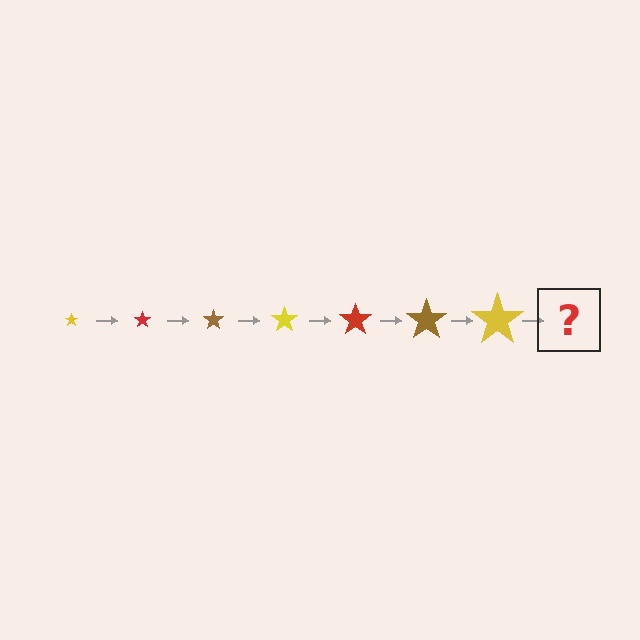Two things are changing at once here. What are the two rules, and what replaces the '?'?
The two rules are that the star grows larger each step and the color cycles through yellow, red, and brown. The '?' should be a red star, larger than the previous one.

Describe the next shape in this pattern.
It should be a red star, larger than the previous one.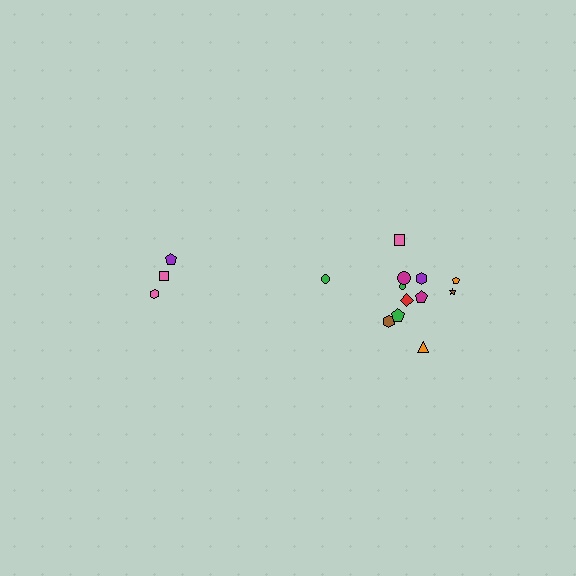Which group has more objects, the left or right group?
The right group.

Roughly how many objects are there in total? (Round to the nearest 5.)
Roughly 15 objects in total.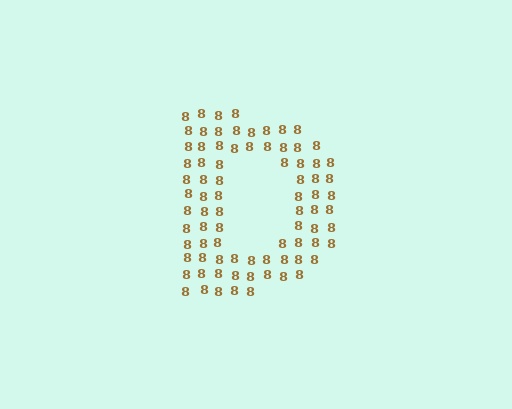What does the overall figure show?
The overall figure shows the letter D.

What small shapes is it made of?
It is made of small digit 8's.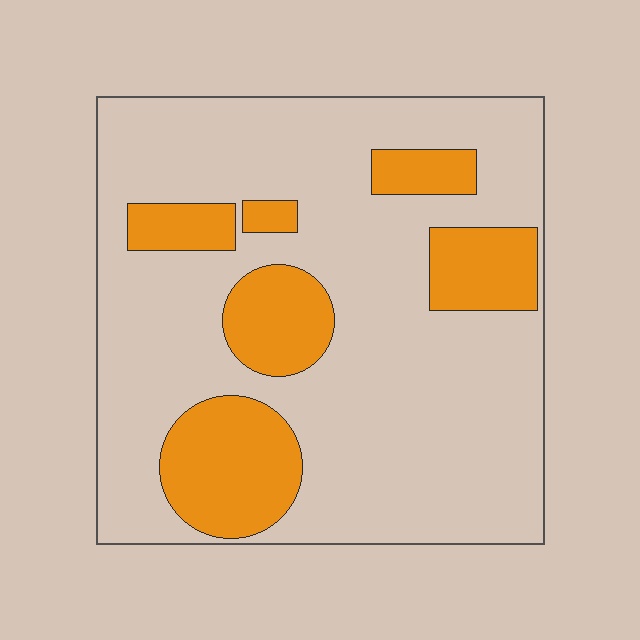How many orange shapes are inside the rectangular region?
6.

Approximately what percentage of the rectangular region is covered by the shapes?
Approximately 25%.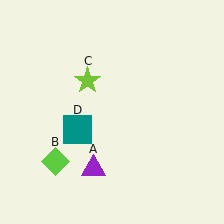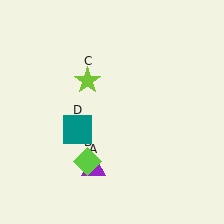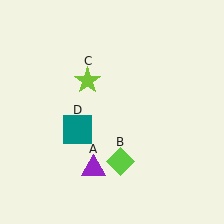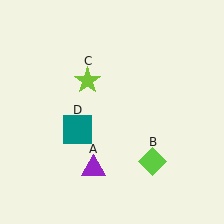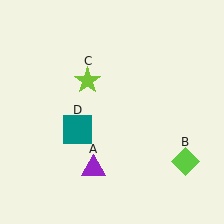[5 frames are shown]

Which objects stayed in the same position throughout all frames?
Purple triangle (object A) and lime star (object C) and teal square (object D) remained stationary.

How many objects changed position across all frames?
1 object changed position: lime diamond (object B).